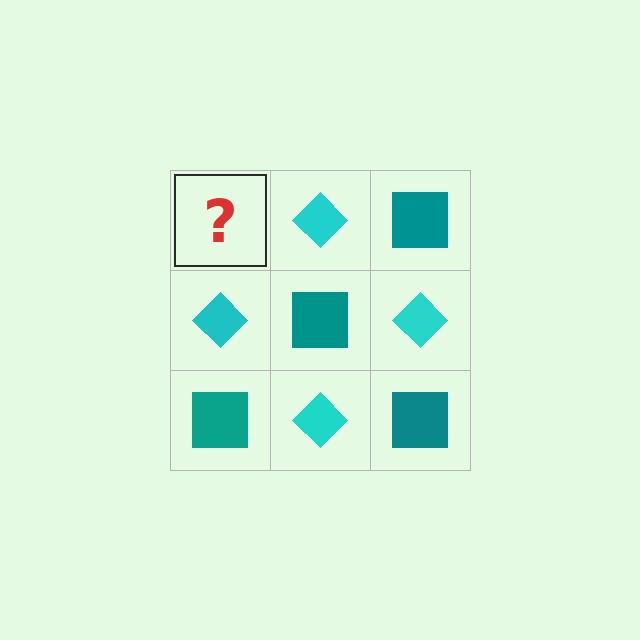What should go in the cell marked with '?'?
The missing cell should contain a teal square.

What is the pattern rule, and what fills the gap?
The rule is that it alternates teal square and cyan diamond in a checkerboard pattern. The gap should be filled with a teal square.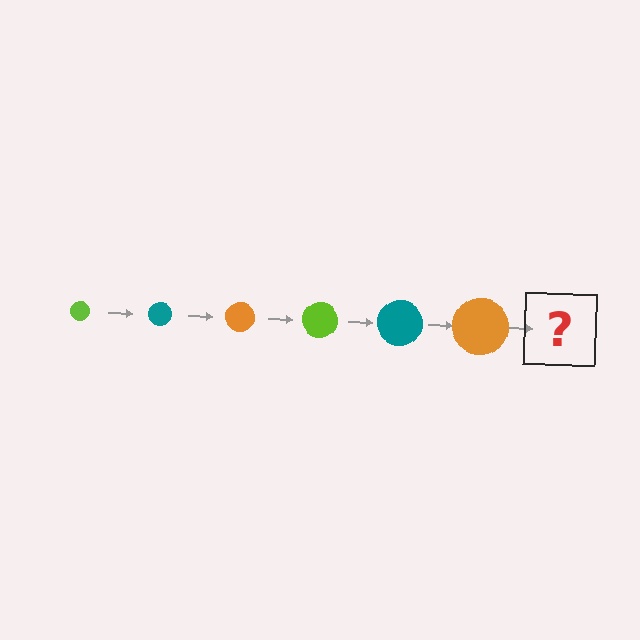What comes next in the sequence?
The next element should be a lime circle, larger than the previous one.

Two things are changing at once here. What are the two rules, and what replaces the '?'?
The two rules are that the circle grows larger each step and the color cycles through lime, teal, and orange. The '?' should be a lime circle, larger than the previous one.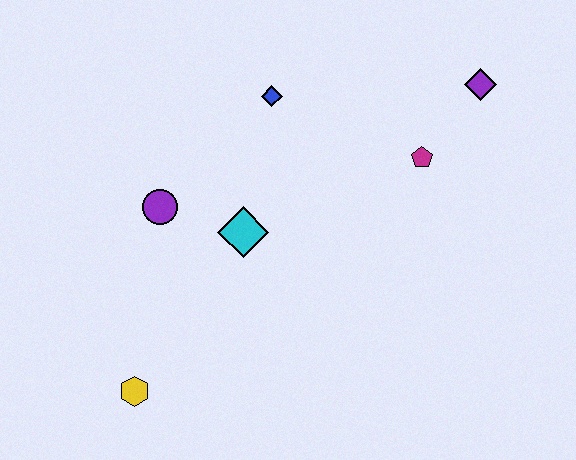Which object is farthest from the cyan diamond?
The purple diamond is farthest from the cyan diamond.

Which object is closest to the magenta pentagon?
The purple diamond is closest to the magenta pentagon.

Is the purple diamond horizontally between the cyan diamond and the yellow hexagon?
No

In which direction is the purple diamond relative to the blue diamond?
The purple diamond is to the right of the blue diamond.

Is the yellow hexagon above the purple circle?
No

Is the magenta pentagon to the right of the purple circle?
Yes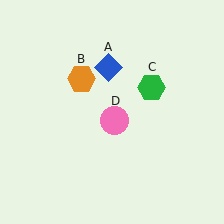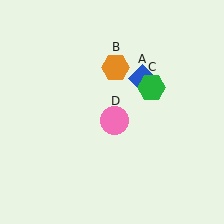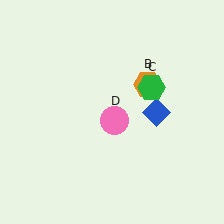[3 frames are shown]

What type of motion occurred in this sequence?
The blue diamond (object A), orange hexagon (object B) rotated clockwise around the center of the scene.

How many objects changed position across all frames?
2 objects changed position: blue diamond (object A), orange hexagon (object B).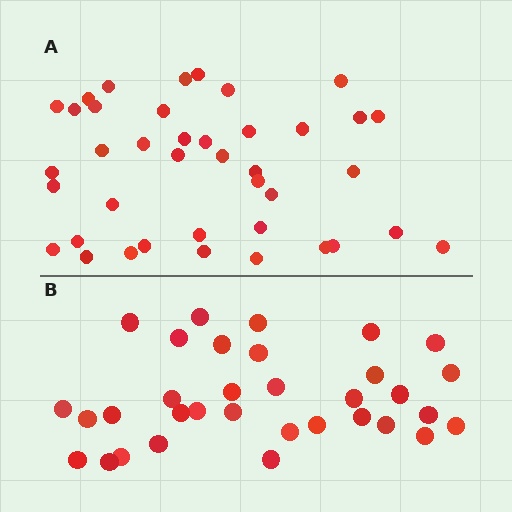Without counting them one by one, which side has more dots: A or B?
Region A (the top region) has more dots.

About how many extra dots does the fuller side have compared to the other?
Region A has roughly 8 or so more dots than region B.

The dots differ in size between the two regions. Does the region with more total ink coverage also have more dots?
No. Region B has more total ink coverage because its dots are larger, but region A actually contains more individual dots. Total area can be misleading — the number of items is what matters here.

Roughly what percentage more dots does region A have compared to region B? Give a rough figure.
About 20% more.